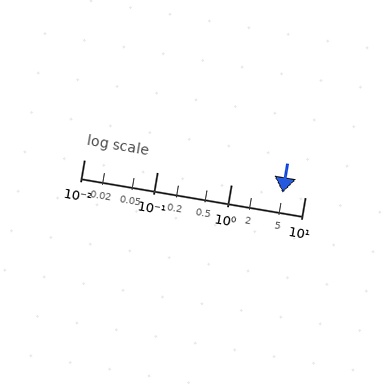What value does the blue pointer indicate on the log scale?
The pointer indicates approximately 5.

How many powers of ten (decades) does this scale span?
The scale spans 3 decades, from 0.01 to 10.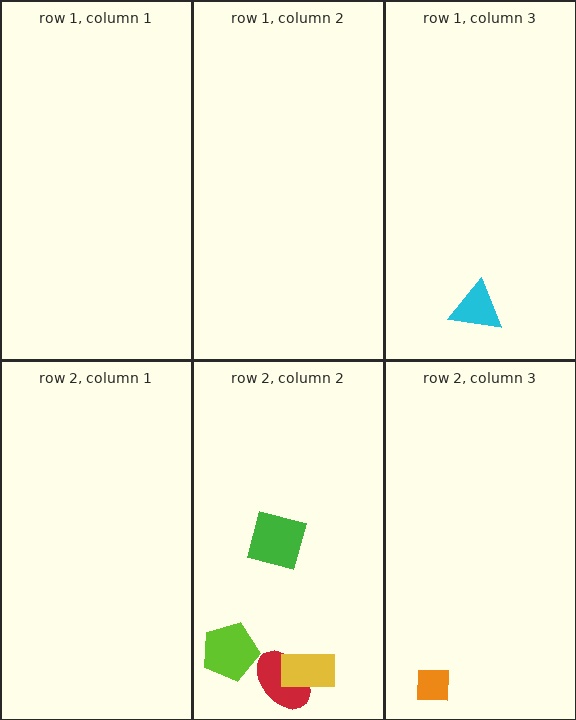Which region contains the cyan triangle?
The row 1, column 3 region.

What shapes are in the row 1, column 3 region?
The cyan triangle.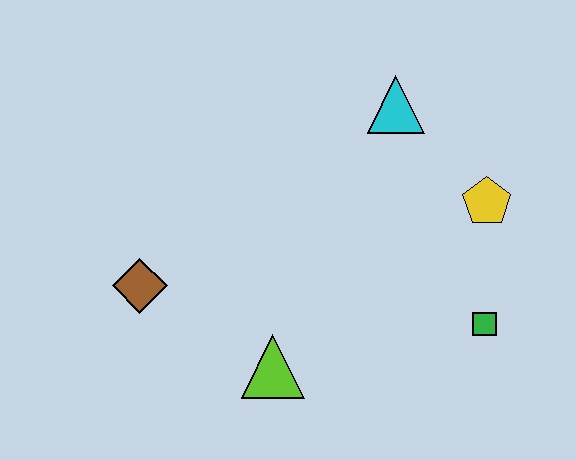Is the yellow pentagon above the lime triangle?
Yes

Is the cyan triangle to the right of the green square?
No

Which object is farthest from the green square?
The brown diamond is farthest from the green square.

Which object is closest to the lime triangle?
The brown diamond is closest to the lime triangle.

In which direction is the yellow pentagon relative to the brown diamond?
The yellow pentagon is to the right of the brown diamond.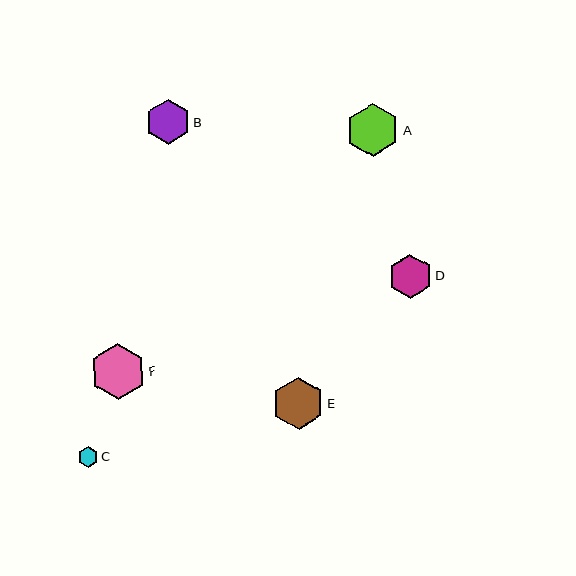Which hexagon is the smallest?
Hexagon C is the smallest with a size of approximately 20 pixels.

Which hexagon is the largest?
Hexagon F is the largest with a size of approximately 56 pixels.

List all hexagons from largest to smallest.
From largest to smallest: F, A, E, B, D, C.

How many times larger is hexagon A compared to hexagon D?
Hexagon A is approximately 1.2 times the size of hexagon D.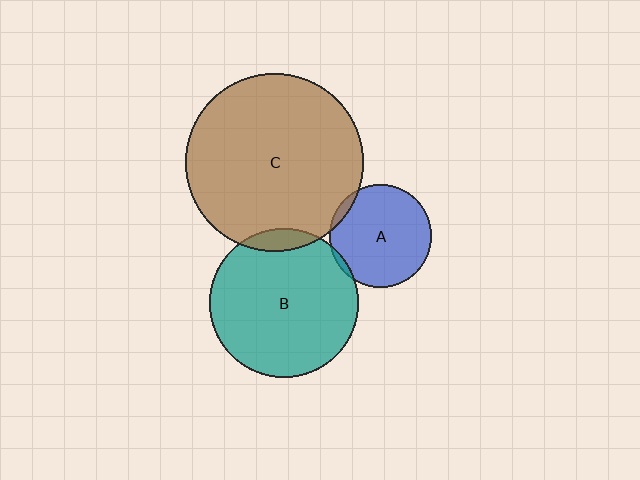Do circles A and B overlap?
Yes.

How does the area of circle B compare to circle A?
Approximately 2.1 times.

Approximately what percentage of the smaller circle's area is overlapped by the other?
Approximately 5%.